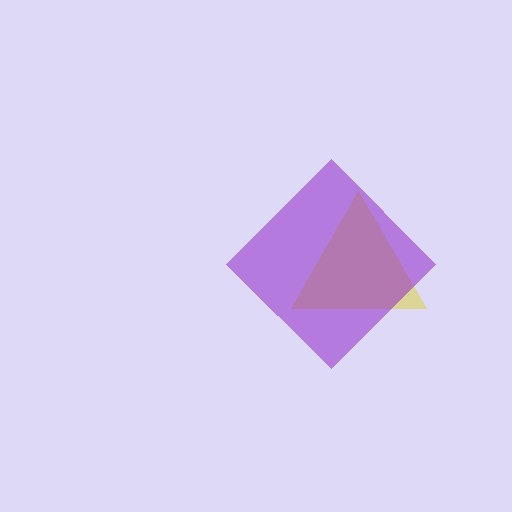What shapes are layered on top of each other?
The layered shapes are: a yellow triangle, a purple diamond.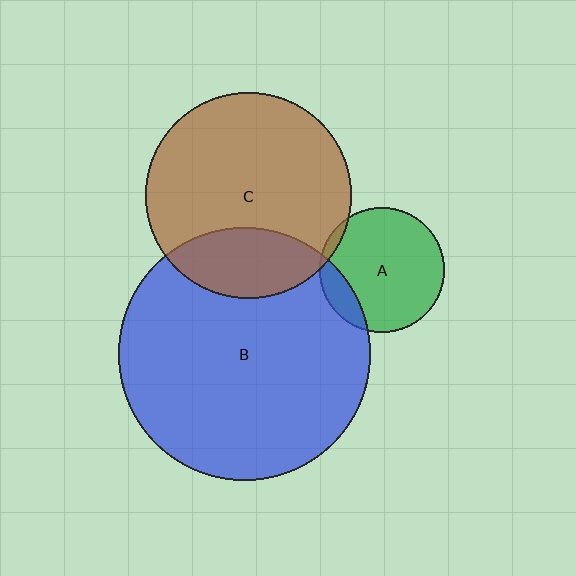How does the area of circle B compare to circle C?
Approximately 1.5 times.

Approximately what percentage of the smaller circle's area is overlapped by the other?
Approximately 5%.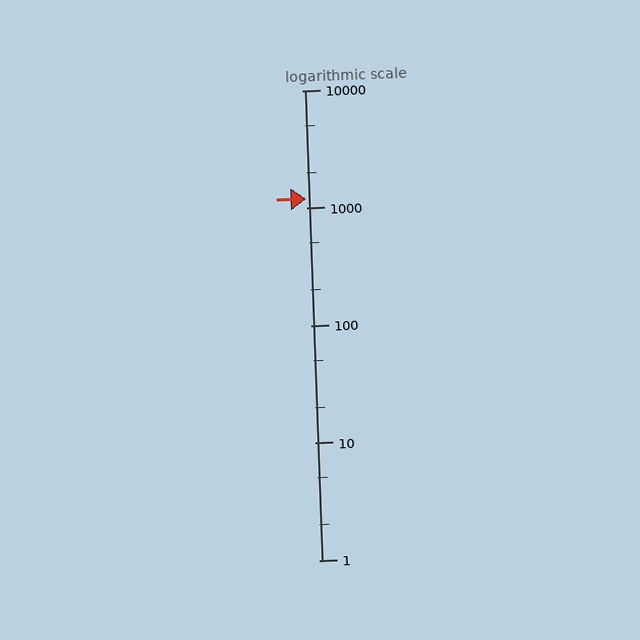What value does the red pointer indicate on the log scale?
The pointer indicates approximately 1200.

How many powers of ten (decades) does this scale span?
The scale spans 4 decades, from 1 to 10000.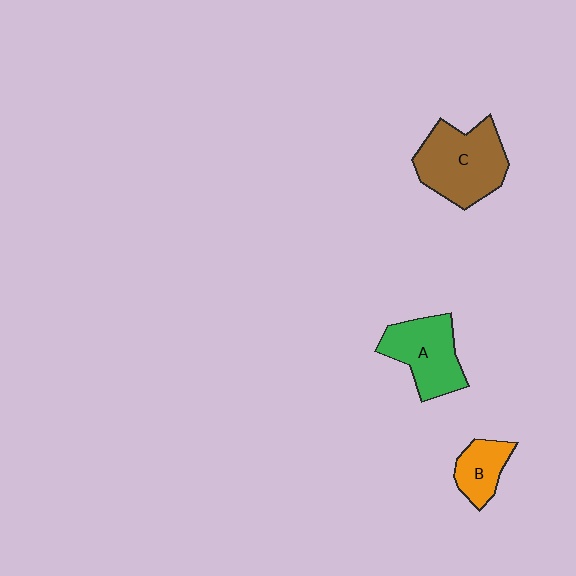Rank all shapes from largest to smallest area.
From largest to smallest: C (brown), A (green), B (orange).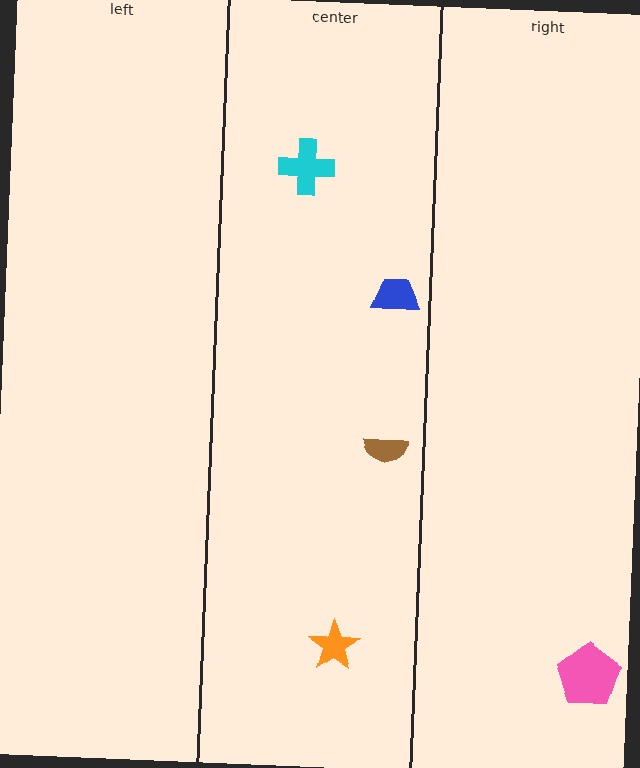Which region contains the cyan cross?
The center region.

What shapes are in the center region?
The blue trapezoid, the cyan cross, the orange star, the brown semicircle.